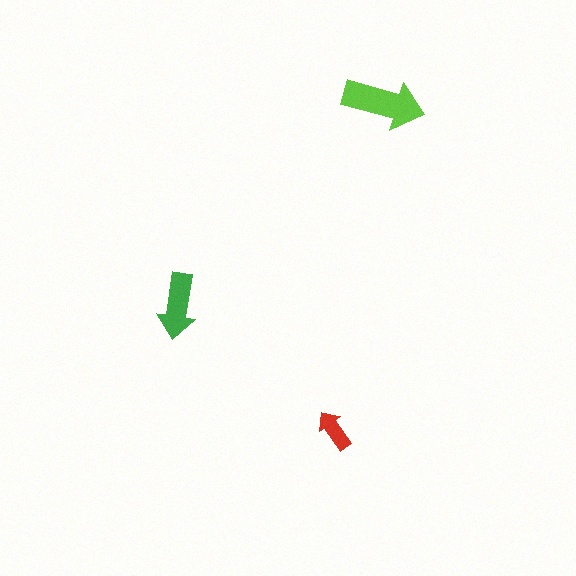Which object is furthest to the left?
The green arrow is leftmost.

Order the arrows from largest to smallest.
the lime one, the green one, the red one.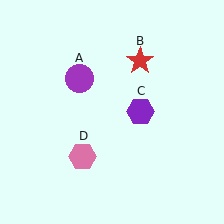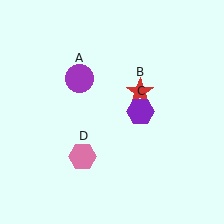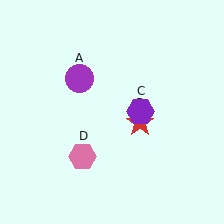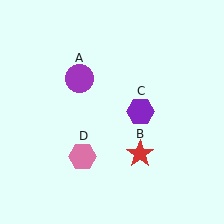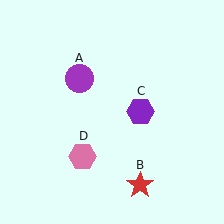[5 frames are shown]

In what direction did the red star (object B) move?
The red star (object B) moved down.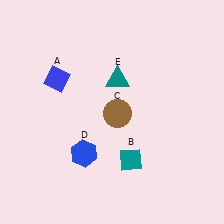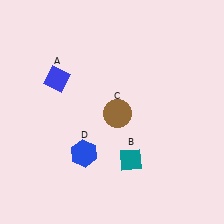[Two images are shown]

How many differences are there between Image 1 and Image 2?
There is 1 difference between the two images.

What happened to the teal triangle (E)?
The teal triangle (E) was removed in Image 2. It was in the top-right area of Image 1.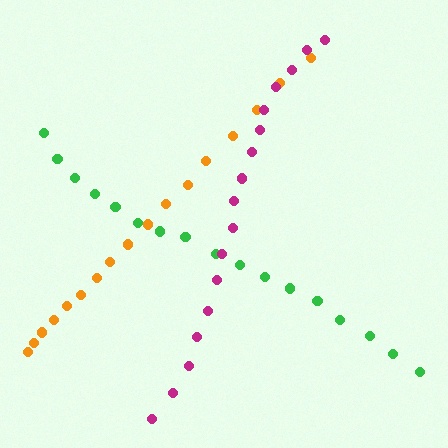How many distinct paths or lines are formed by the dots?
There are 3 distinct paths.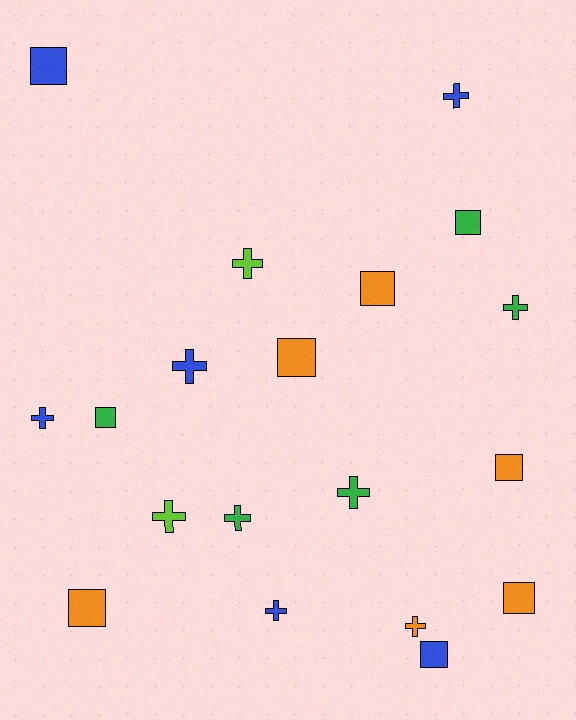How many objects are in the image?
There are 19 objects.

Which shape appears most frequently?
Cross, with 10 objects.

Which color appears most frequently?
Blue, with 6 objects.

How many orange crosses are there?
There is 1 orange cross.